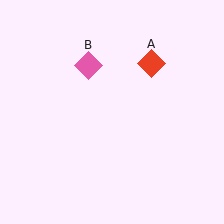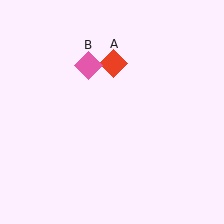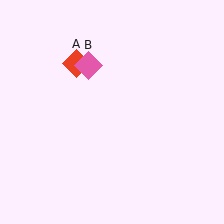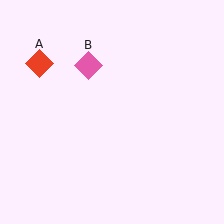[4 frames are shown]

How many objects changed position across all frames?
1 object changed position: red diamond (object A).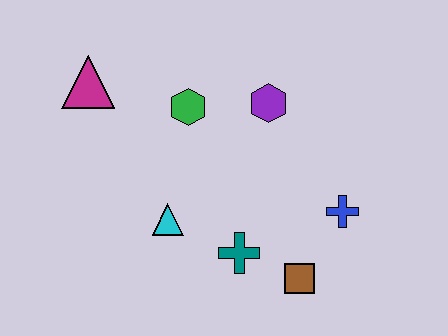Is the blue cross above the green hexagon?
No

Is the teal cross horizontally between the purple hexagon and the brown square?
No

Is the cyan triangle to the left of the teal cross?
Yes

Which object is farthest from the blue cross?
The magenta triangle is farthest from the blue cross.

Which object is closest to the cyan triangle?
The teal cross is closest to the cyan triangle.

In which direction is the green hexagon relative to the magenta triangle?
The green hexagon is to the right of the magenta triangle.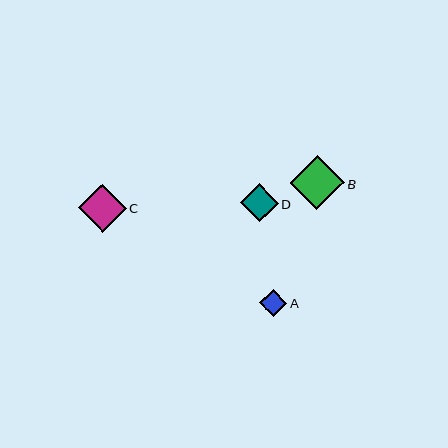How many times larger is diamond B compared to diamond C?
Diamond B is approximately 1.1 times the size of diamond C.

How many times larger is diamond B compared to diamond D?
Diamond B is approximately 1.4 times the size of diamond D.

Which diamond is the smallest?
Diamond A is the smallest with a size of approximately 27 pixels.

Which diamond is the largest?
Diamond B is the largest with a size of approximately 54 pixels.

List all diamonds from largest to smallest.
From largest to smallest: B, C, D, A.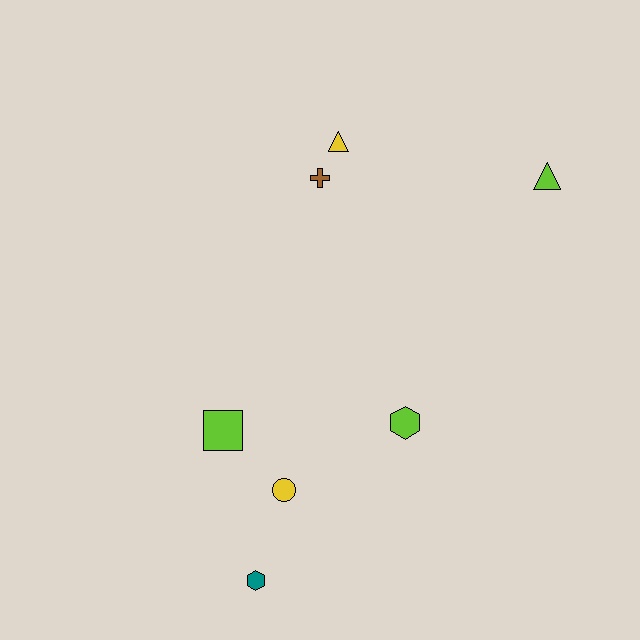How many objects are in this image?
There are 7 objects.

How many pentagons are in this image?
There are no pentagons.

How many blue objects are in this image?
There are no blue objects.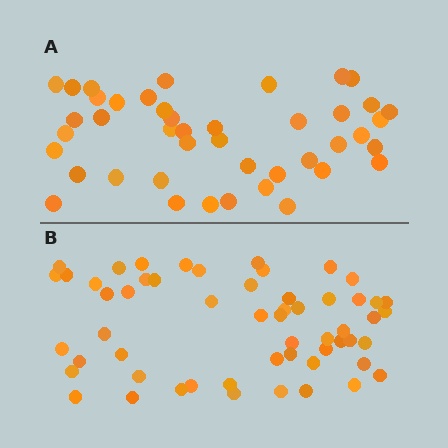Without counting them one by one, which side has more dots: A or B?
Region B (the bottom region) has more dots.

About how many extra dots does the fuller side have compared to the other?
Region B has approximately 15 more dots than region A.